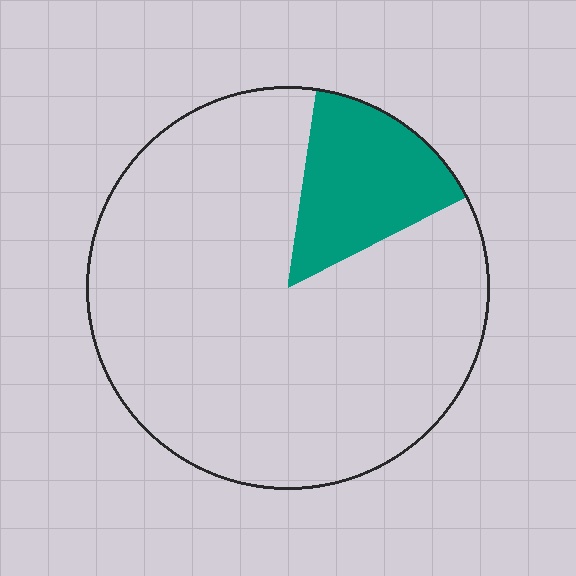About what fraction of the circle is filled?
About one sixth (1/6).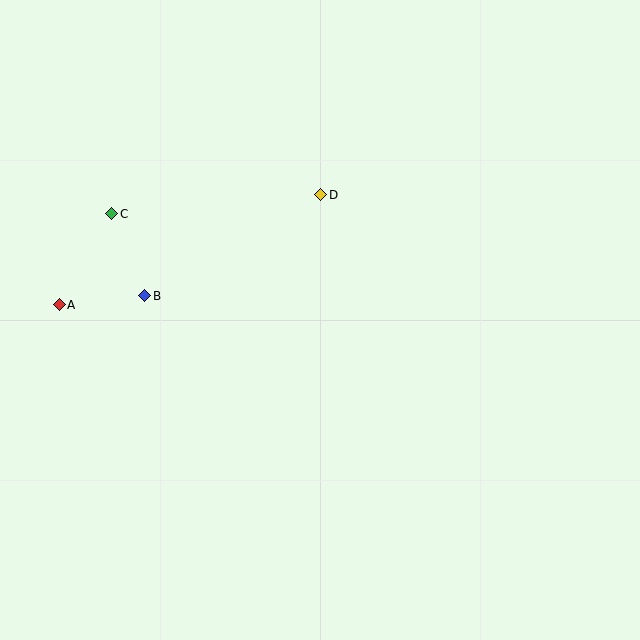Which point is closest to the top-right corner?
Point D is closest to the top-right corner.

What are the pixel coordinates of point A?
Point A is at (59, 305).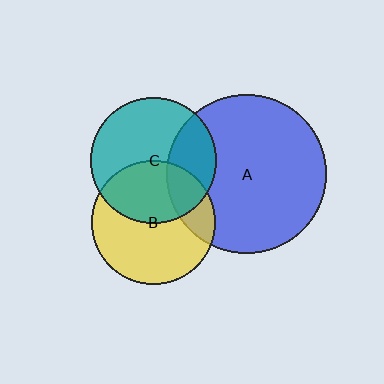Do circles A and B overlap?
Yes.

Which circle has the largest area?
Circle A (blue).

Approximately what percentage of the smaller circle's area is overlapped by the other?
Approximately 20%.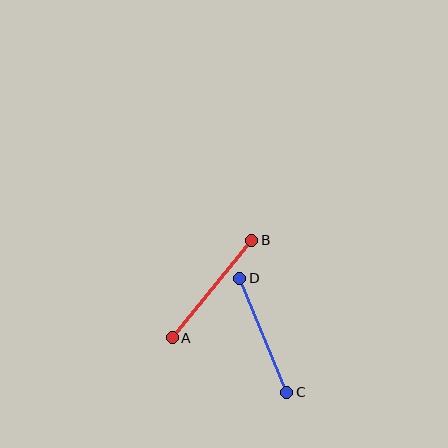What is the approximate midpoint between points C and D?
The midpoint is at approximately (263, 335) pixels.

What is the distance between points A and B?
The distance is approximately 126 pixels.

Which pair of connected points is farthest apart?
Points A and B are farthest apart.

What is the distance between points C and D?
The distance is approximately 123 pixels.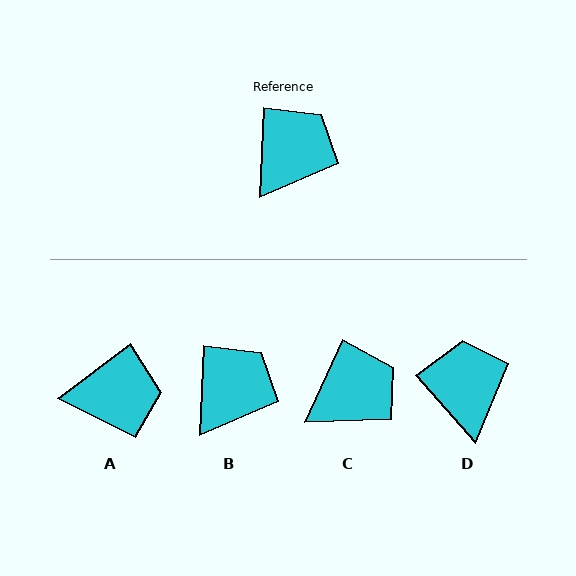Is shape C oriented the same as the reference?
No, it is off by about 22 degrees.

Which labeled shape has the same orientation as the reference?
B.